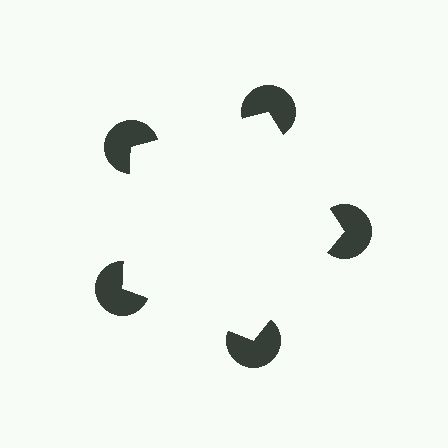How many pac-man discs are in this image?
There are 5 — one at each vertex of the illusory pentagon.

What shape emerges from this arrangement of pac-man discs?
An illusory pentagon — its edges are inferred from the aligned wedge cuts in the pac-man discs, not physically drawn.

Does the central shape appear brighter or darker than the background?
It typically appears slightly brighter than the background, even though no actual brightness change is drawn.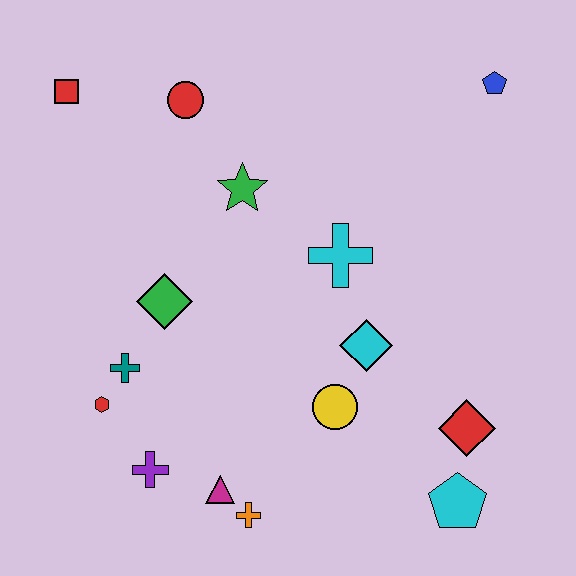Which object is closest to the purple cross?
The magenta triangle is closest to the purple cross.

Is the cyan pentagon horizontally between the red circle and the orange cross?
No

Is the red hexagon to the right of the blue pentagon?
No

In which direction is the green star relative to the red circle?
The green star is below the red circle.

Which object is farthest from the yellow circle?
The red square is farthest from the yellow circle.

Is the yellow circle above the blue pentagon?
No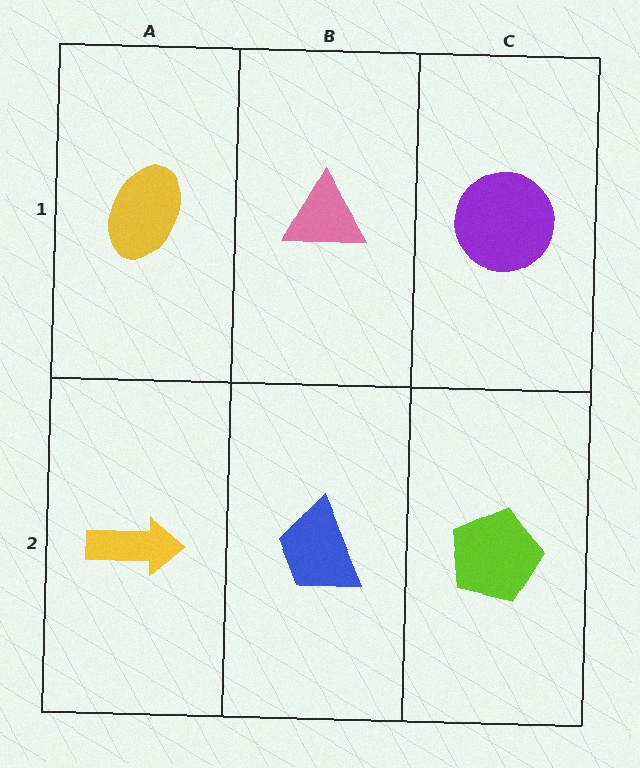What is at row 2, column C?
A lime pentagon.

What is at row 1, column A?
A yellow ellipse.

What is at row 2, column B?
A blue trapezoid.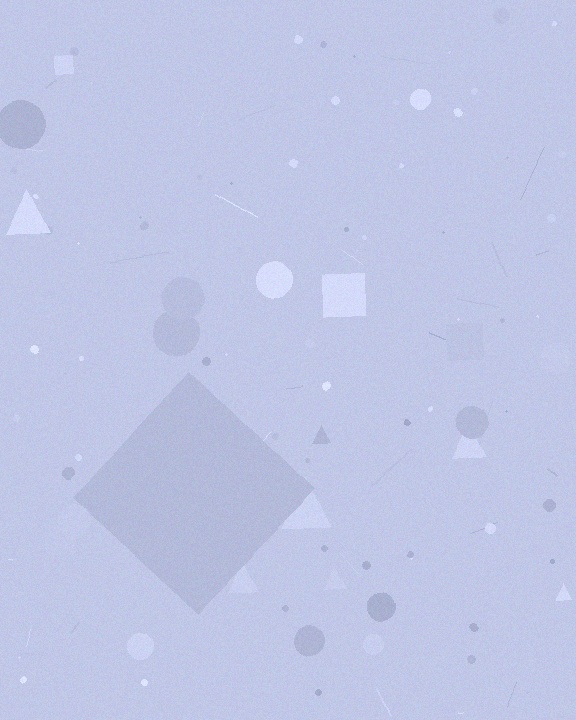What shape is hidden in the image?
A diamond is hidden in the image.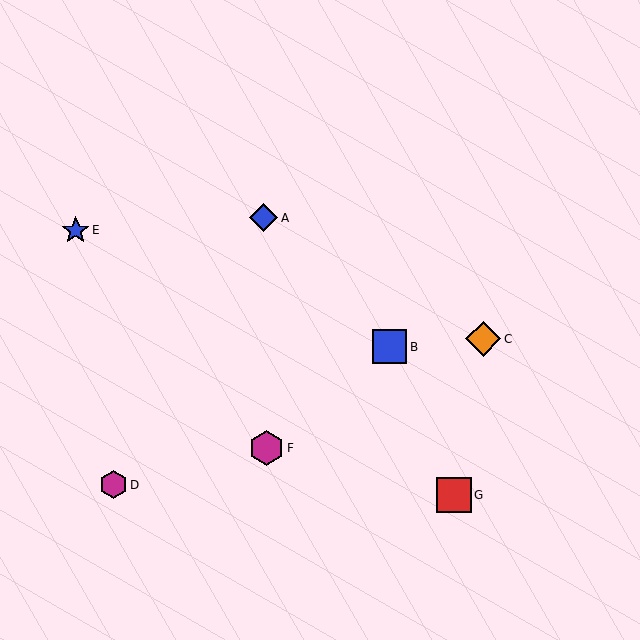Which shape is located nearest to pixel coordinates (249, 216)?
The blue diamond (labeled A) at (264, 218) is nearest to that location.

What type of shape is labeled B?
Shape B is a blue square.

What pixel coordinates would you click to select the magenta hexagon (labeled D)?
Click at (113, 485) to select the magenta hexagon D.